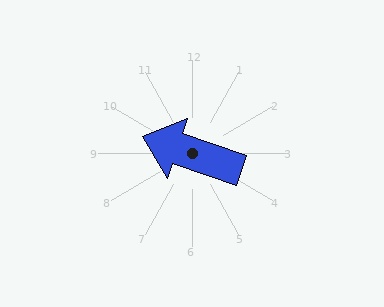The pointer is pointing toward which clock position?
Roughly 10 o'clock.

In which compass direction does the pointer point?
West.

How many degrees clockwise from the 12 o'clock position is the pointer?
Approximately 288 degrees.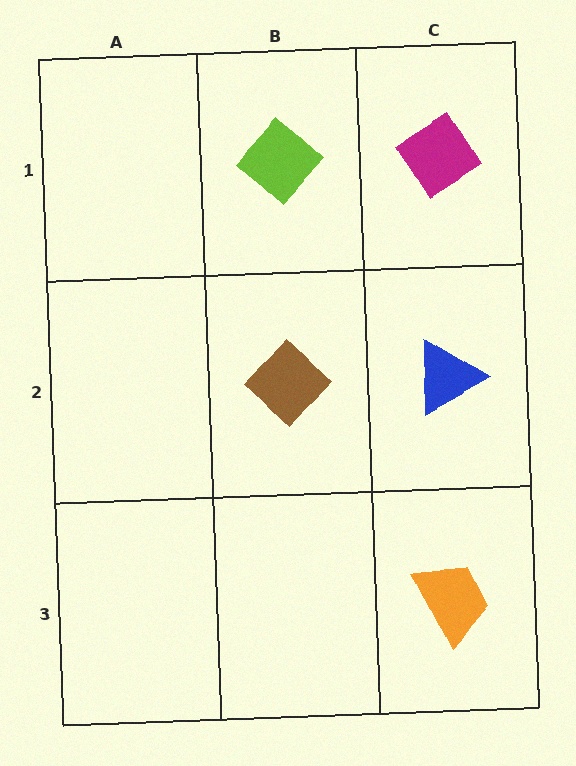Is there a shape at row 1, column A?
No, that cell is empty.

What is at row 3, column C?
An orange trapezoid.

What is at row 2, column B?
A brown diamond.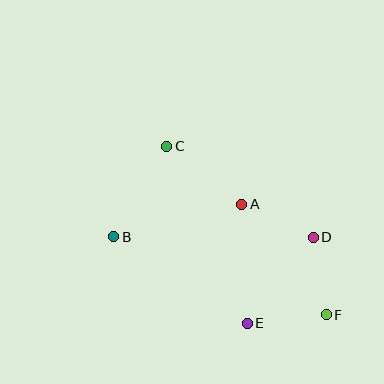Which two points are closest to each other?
Points A and D are closest to each other.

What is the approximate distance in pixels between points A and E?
The distance between A and E is approximately 119 pixels.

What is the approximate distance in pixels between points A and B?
The distance between A and B is approximately 132 pixels.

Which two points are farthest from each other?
Points C and F are farthest from each other.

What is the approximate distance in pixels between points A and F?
The distance between A and F is approximately 139 pixels.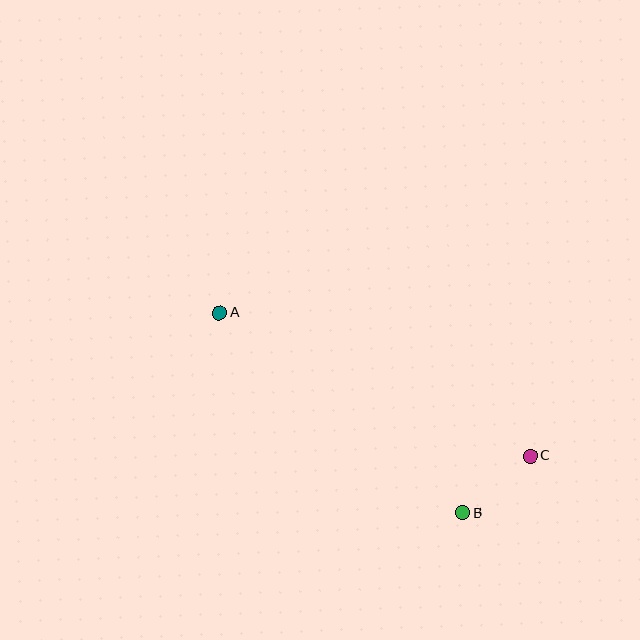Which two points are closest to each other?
Points B and C are closest to each other.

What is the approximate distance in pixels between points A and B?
The distance between A and B is approximately 315 pixels.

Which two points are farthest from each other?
Points A and C are farthest from each other.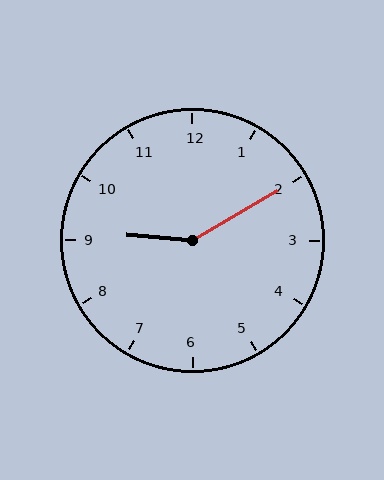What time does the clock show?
9:10.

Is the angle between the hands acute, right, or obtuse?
It is obtuse.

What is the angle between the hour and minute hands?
Approximately 145 degrees.